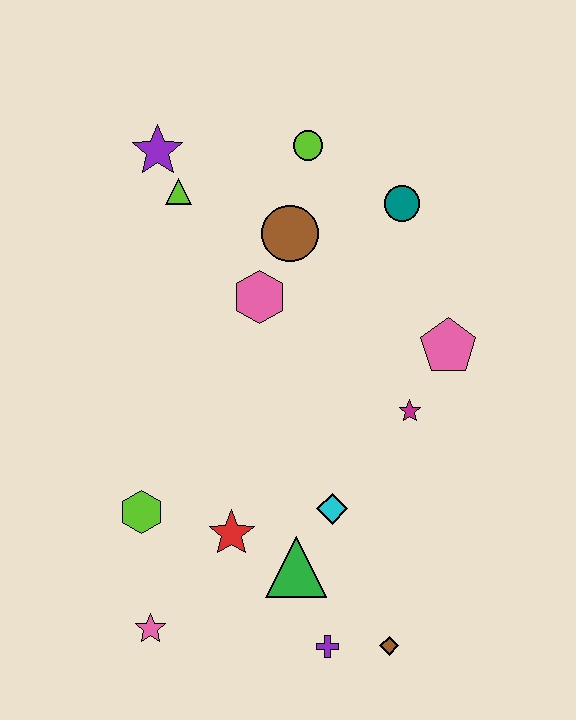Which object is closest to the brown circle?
The pink hexagon is closest to the brown circle.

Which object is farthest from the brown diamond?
The purple star is farthest from the brown diamond.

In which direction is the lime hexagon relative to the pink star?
The lime hexagon is above the pink star.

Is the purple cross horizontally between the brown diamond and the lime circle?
Yes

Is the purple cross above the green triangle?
No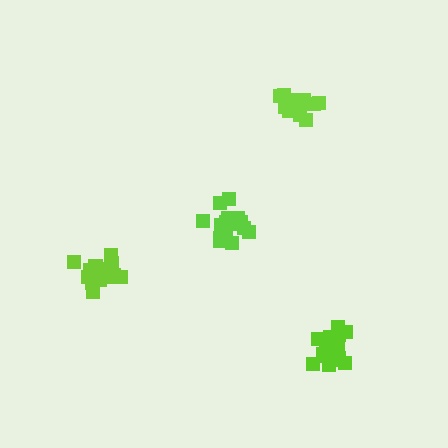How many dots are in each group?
Group 1: 21 dots, Group 2: 15 dots, Group 3: 19 dots, Group 4: 15 dots (70 total).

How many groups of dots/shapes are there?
There are 4 groups.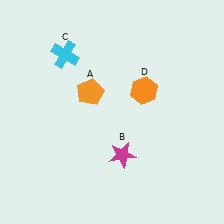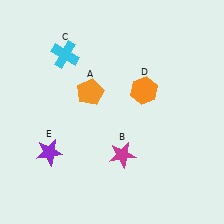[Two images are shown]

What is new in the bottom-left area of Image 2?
A purple star (E) was added in the bottom-left area of Image 2.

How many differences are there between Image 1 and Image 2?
There is 1 difference between the two images.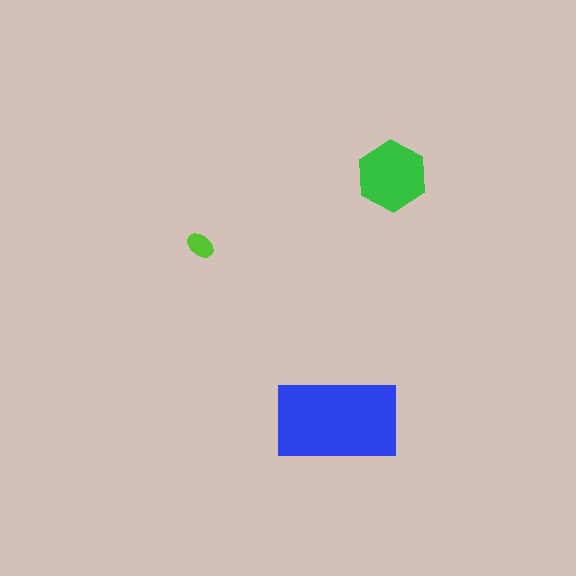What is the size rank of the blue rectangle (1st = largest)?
1st.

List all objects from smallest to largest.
The lime ellipse, the green hexagon, the blue rectangle.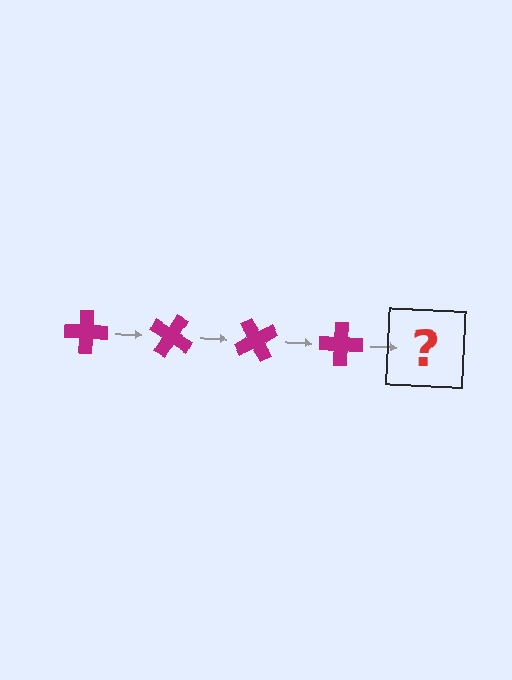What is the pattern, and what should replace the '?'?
The pattern is that the cross rotates 30 degrees each step. The '?' should be a magenta cross rotated 120 degrees.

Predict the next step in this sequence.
The next step is a magenta cross rotated 120 degrees.